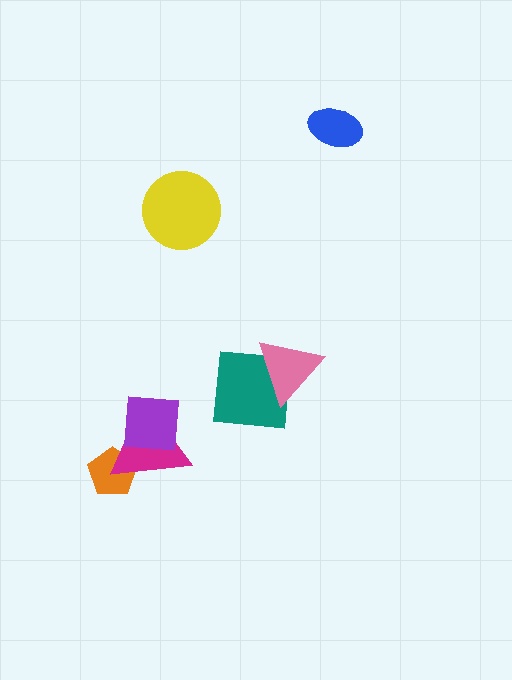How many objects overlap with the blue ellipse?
0 objects overlap with the blue ellipse.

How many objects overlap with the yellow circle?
0 objects overlap with the yellow circle.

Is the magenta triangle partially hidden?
Yes, it is partially covered by another shape.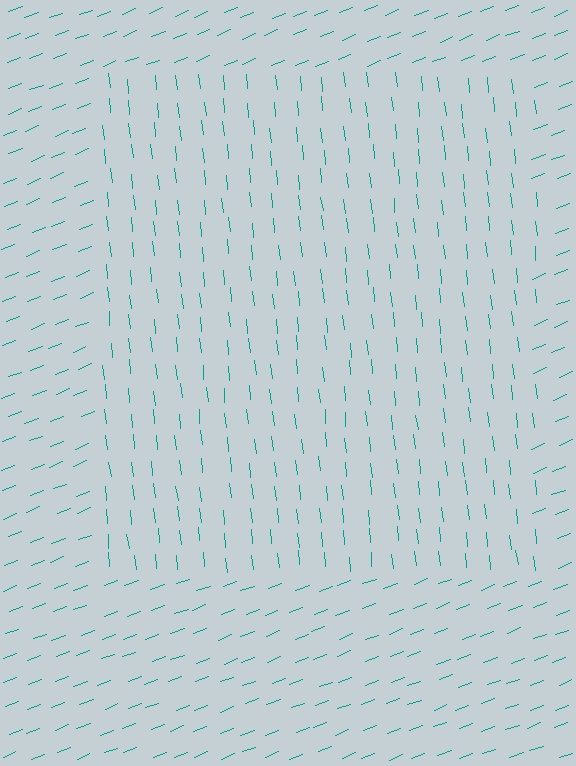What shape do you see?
I see a rectangle.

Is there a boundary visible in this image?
Yes, there is a texture boundary formed by a change in line orientation.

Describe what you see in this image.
The image is filled with small teal line segments. A rectangle region in the image has lines oriented differently from the surrounding lines, creating a visible texture boundary.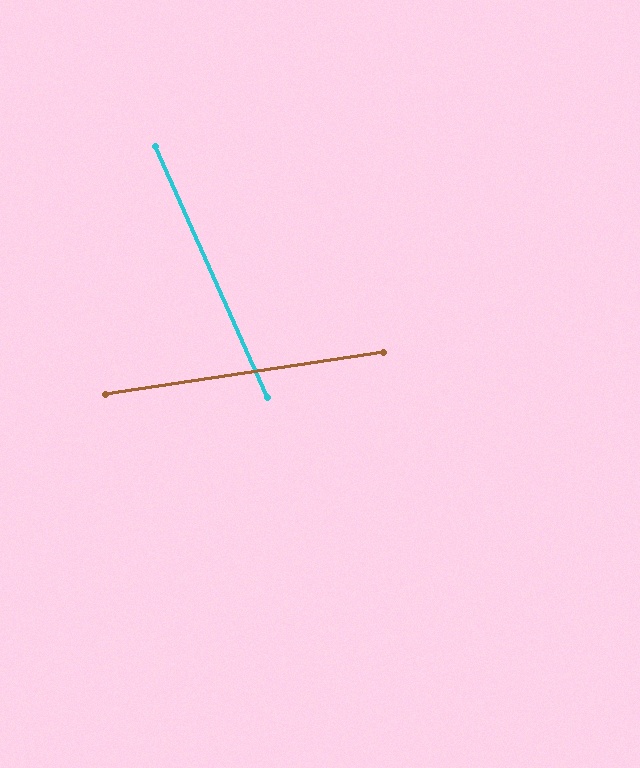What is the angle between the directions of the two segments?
Approximately 74 degrees.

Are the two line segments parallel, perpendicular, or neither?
Neither parallel nor perpendicular — they differ by about 74°.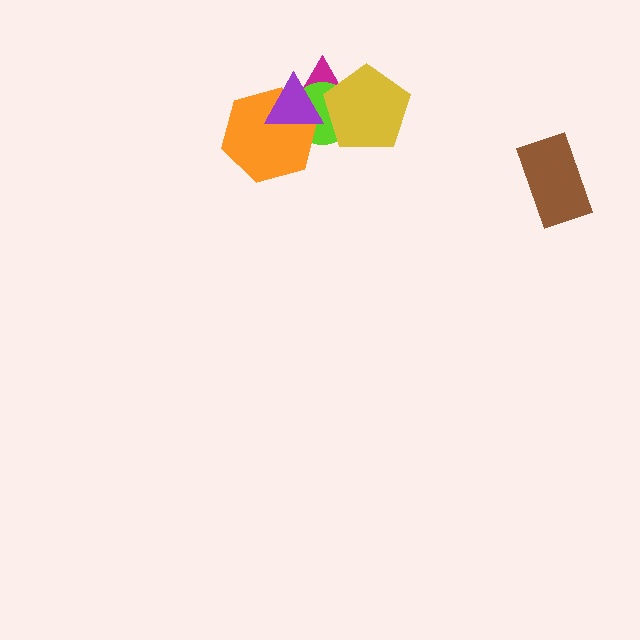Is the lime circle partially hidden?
Yes, it is partially covered by another shape.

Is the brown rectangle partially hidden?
No, no other shape covers it.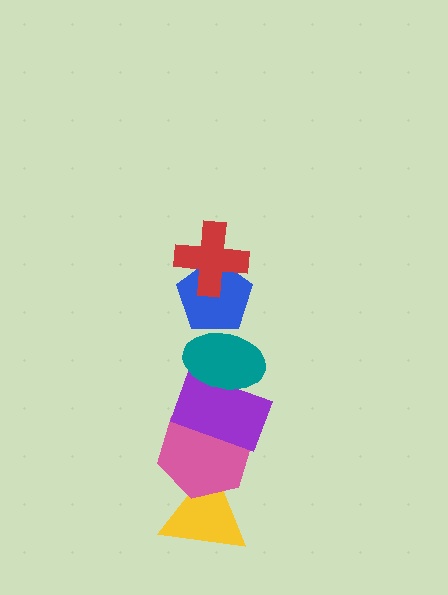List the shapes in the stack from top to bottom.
From top to bottom: the red cross, the blue pentagon, the teal ellipse, the purple rectangle, the pink hexagon, the yellow triangle.